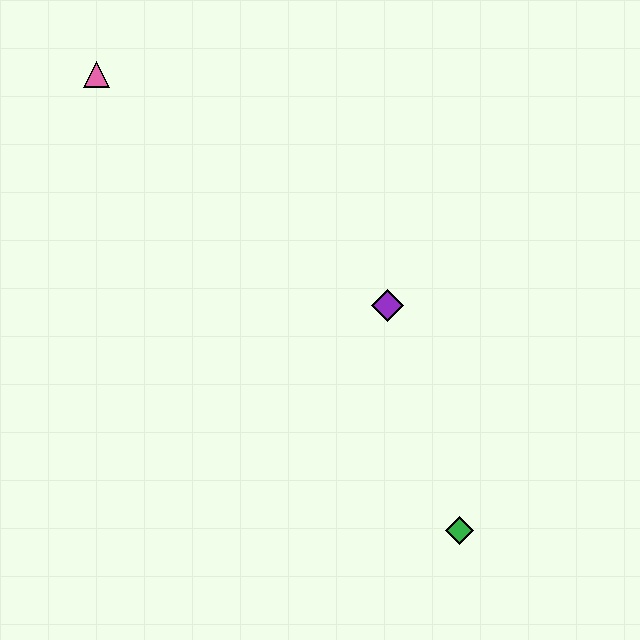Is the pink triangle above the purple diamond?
Yes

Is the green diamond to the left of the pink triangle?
No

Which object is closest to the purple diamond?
The green diamond is closest to the purple diamond.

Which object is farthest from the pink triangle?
The green diamond is farthest from the pink triangle.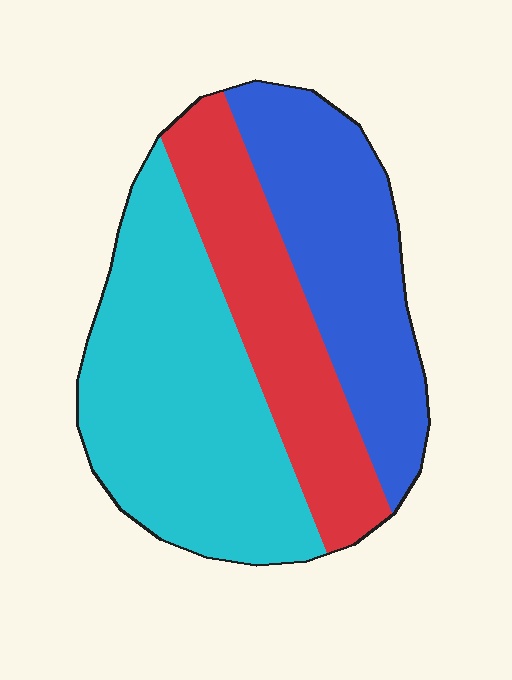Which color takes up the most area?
Cyan, at roughly 45%.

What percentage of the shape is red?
Red takes up about one quarter (1/4) of the shape.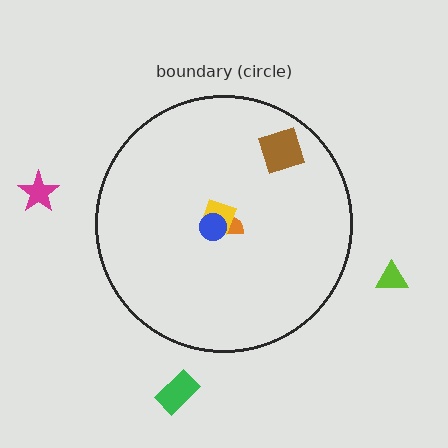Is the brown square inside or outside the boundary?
Inside.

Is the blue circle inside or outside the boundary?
Inside.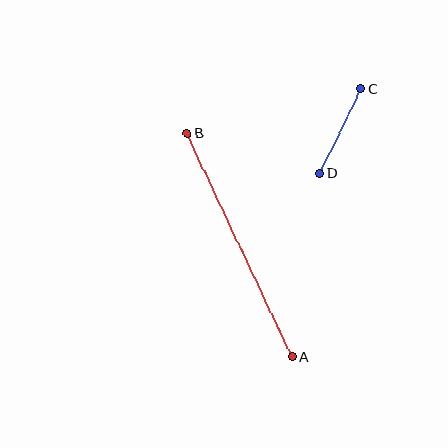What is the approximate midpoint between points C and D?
The midpoint is at approximately (340, 131) pixels.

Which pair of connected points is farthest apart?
Points A and B are farthest apart.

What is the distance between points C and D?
The distance is approximately 94 pixels.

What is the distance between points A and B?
The distance is approximately 247 pixels.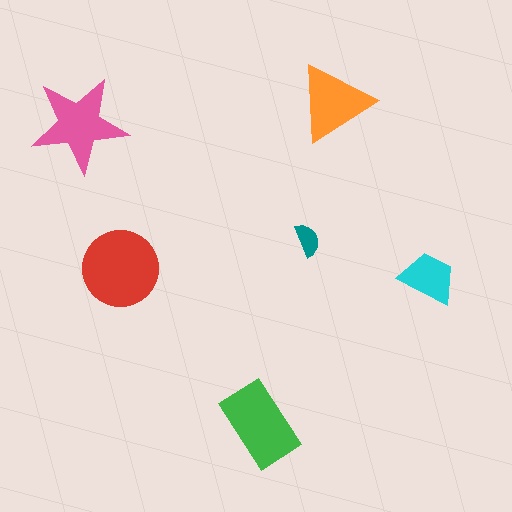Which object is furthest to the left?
The pink star is leftmost.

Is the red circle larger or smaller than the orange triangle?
Larger.